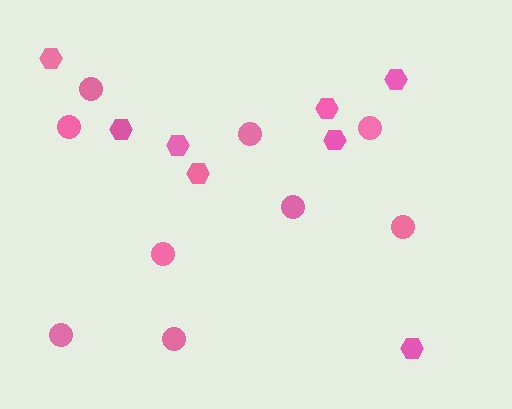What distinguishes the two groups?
There are 2 groups: one group of circles (9) and one group of hexagons (8).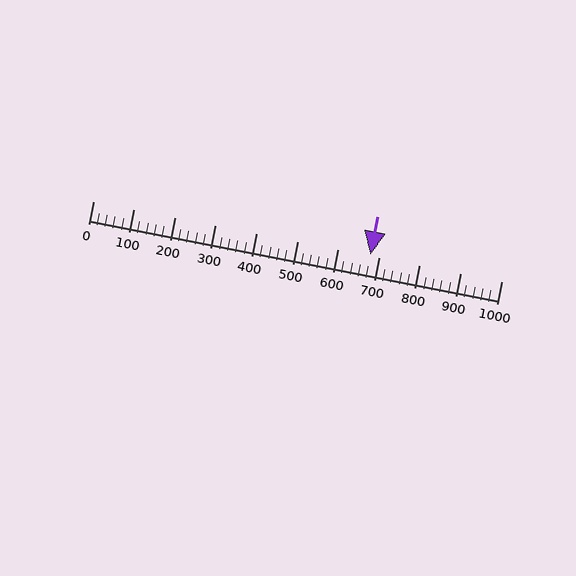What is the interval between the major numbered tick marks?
The major tick marks are spaced 100 units apart.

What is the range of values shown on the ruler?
The ruler shows values from 0 to 1000.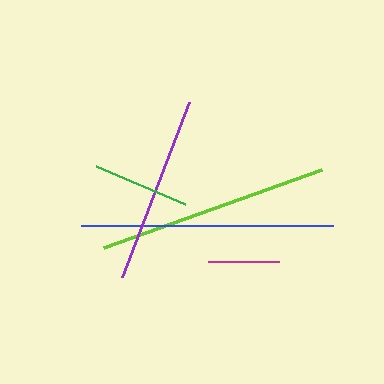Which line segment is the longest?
The blue line is the longest at approximately 253 pixels.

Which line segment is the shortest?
The magenta line is the shortest at approximately 72 pixels.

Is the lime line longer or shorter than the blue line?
The blue line is longer than the lime line.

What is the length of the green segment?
The green segment is approximately 97 pixels long.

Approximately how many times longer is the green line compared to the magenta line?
The green line is approximately 1.4 times the length of the magenta line.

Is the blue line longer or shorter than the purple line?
The blue line is longer than the purple line.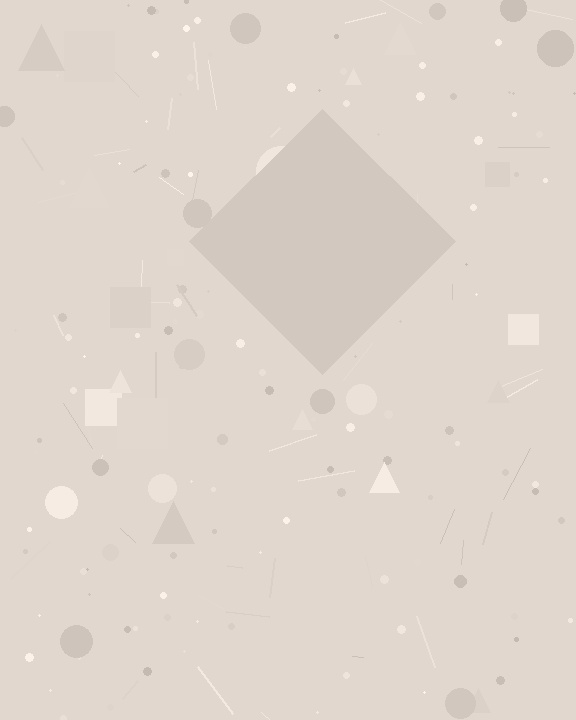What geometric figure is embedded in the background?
A diamond is embedded in the background.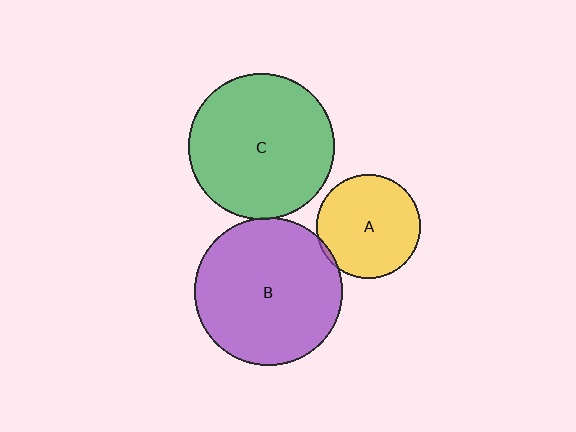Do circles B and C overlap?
Yes.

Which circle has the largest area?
Circle B (purple).